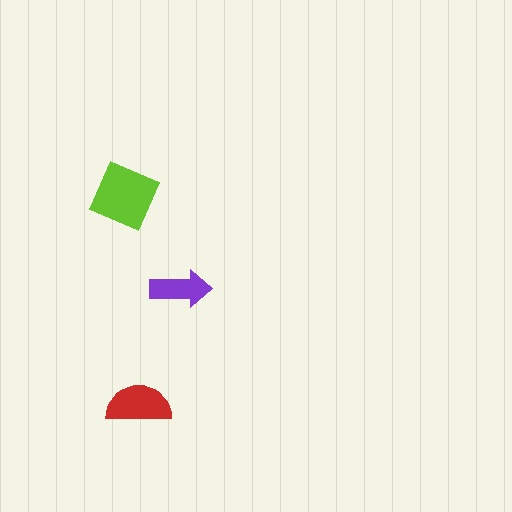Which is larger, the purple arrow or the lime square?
The lime square.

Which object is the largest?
The lime square.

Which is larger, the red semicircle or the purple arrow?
The red semicircle.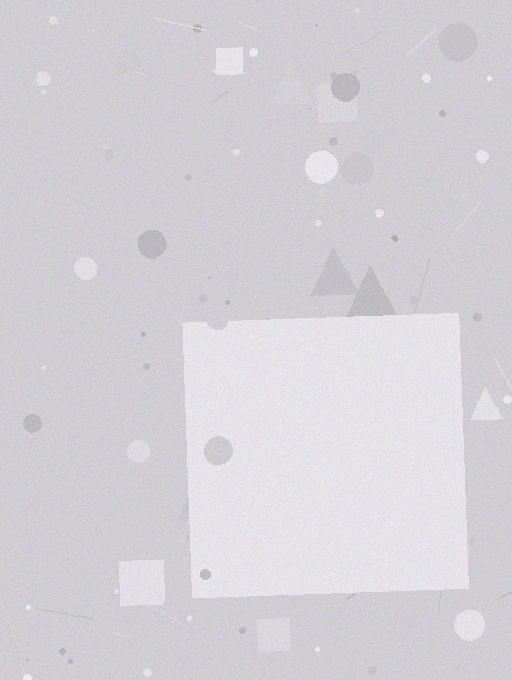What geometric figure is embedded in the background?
A square is embedded in the background.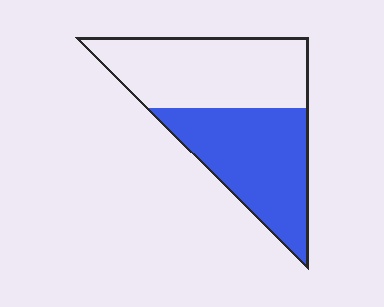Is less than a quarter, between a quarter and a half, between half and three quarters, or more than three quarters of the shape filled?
Between a quarter and a half.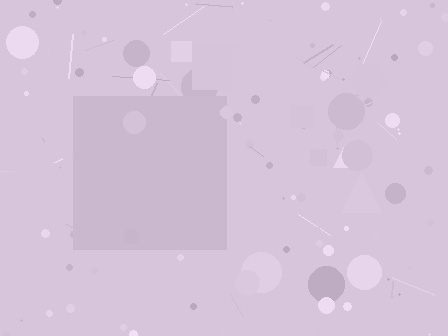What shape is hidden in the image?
A square is hidden in the image.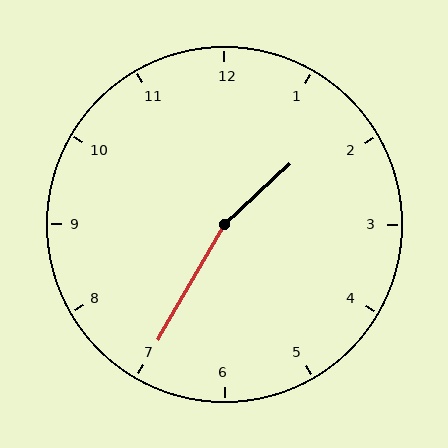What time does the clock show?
1:35.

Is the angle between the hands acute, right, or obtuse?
It is obtuse.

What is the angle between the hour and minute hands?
Approximately 162 degrees.